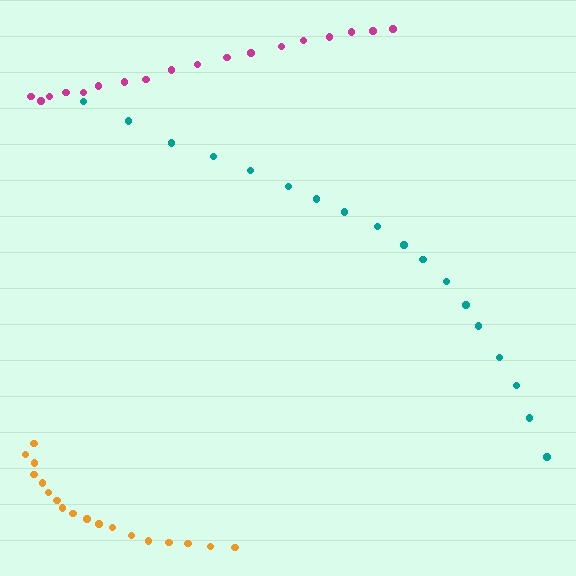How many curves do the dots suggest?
There are 3 distinct paths.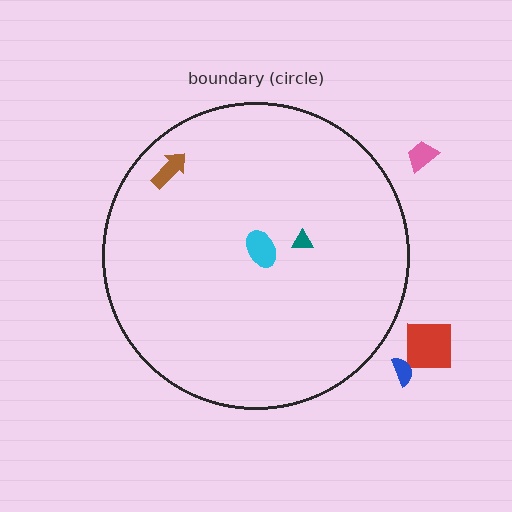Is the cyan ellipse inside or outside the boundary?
Inside.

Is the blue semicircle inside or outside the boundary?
Outside.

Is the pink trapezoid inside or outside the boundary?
Outside.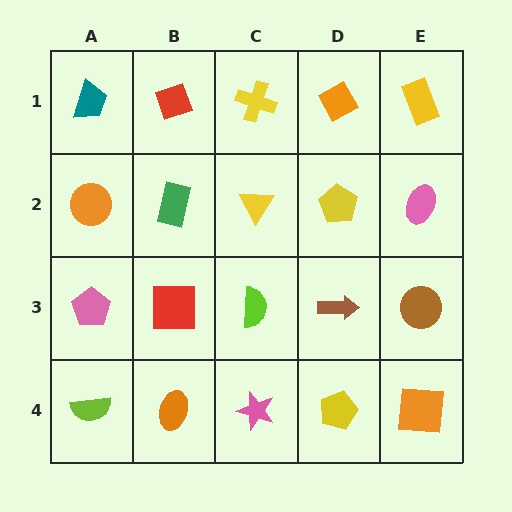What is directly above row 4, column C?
A lime semicircle.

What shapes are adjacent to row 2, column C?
A yellow cross (row 1, column C), a lime semicircle (row 3, column C), a green rectangle (row 2, column B), a yellow pentagon (row 2, column D).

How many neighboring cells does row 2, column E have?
3.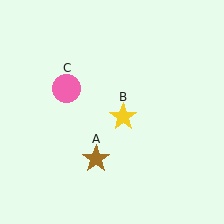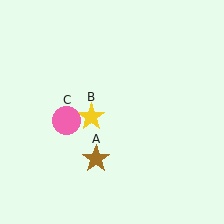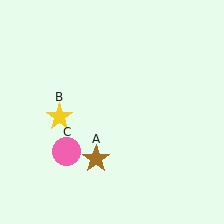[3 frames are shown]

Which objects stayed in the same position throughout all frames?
Brown star (object A) remained stationary.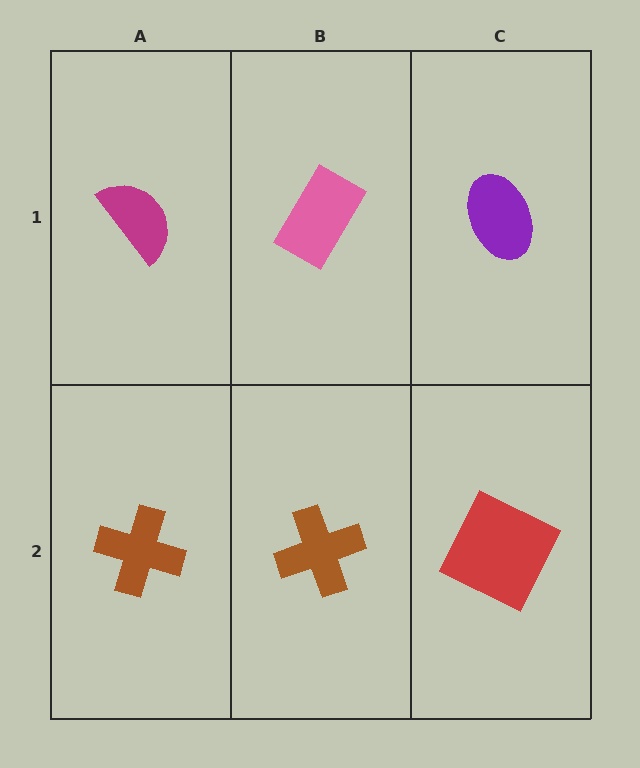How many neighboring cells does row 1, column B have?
3.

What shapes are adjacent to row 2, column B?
A pink rectangle (row 1, column B), a brown cross (row 2, column A), a red square (row 2, column C).